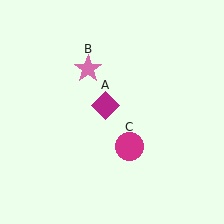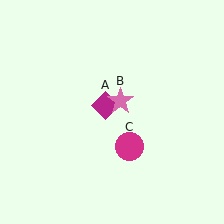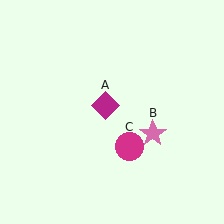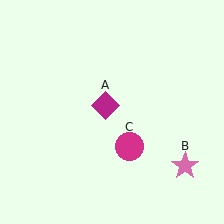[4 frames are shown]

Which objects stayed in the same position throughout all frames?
Magenta diamond (object A) and magenta circle (object C) remained stationary.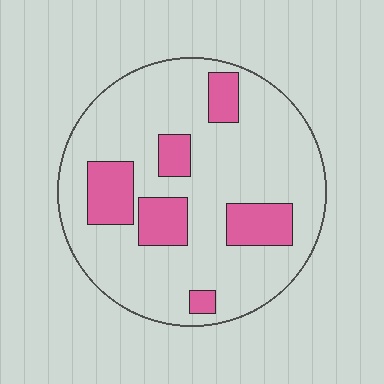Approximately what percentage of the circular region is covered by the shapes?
Approximately 20%.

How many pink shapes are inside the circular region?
6.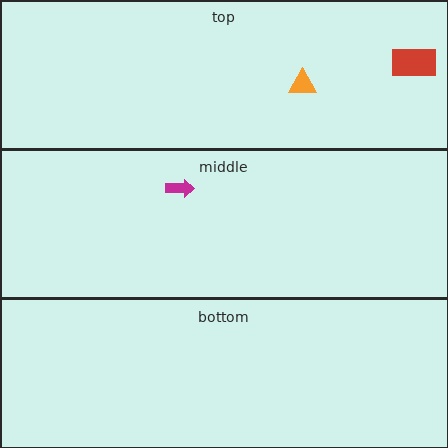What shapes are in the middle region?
The magenta arrow.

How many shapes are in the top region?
2.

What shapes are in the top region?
The orange triangle, the red rectangle.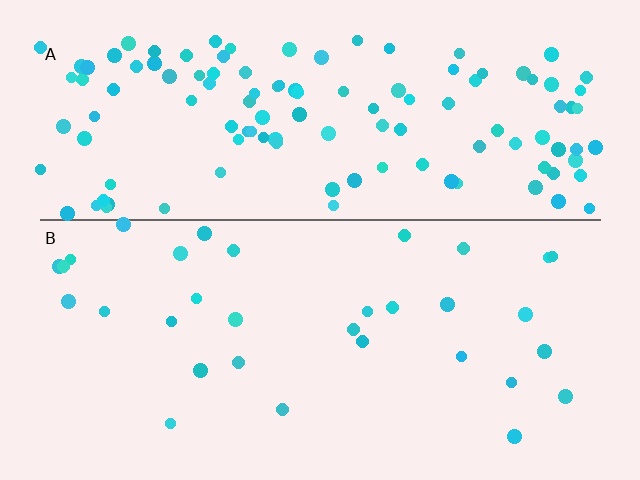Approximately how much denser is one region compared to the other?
Approximately 3.8× — region A over region B.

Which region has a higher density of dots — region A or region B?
A (the top).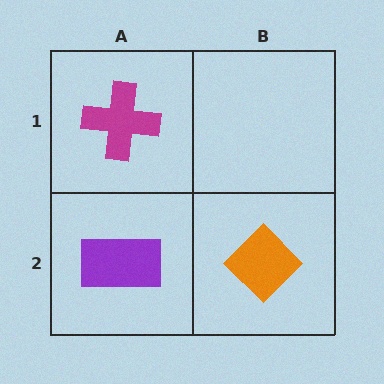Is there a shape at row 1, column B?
No, that cell is empty.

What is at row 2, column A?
A purple rectangle.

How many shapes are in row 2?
2 shapes.